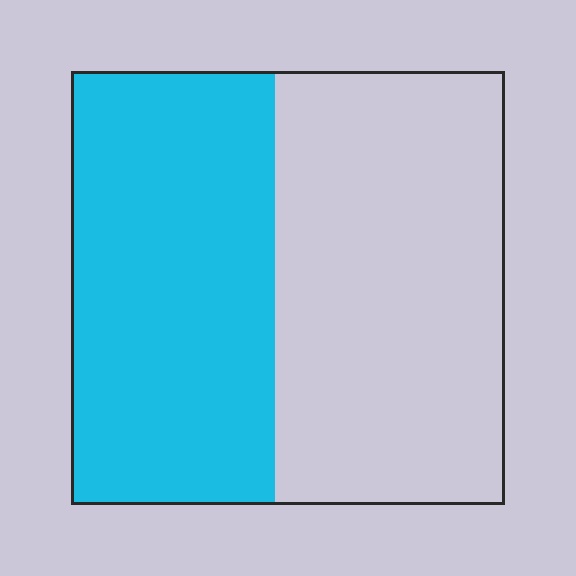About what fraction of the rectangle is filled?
About one half (1/2).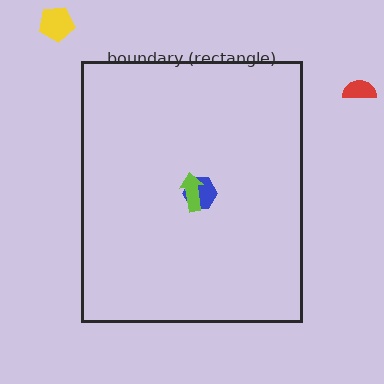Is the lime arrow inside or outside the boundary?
Inside.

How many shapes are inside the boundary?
2 inside, 2 outside.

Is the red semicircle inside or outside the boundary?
Outside.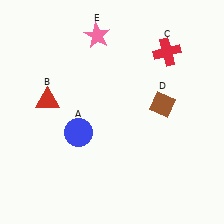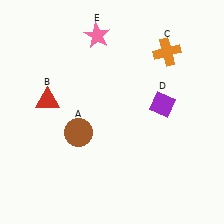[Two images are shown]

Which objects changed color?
A changed from blue to brown. C changed from red to orange. D changed from brown to purple.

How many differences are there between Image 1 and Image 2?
There are 3 differences between the two images.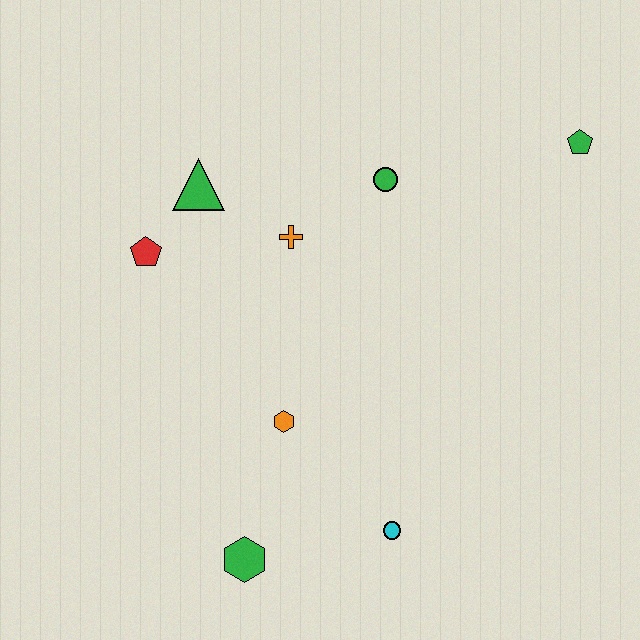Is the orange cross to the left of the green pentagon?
Yes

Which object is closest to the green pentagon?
The green circle is closest to the green pentagon.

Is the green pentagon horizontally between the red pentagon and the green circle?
No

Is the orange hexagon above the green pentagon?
No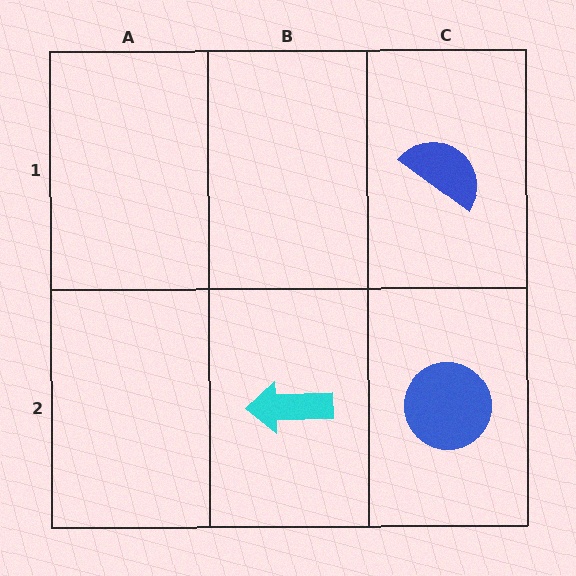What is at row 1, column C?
A blue semicircle.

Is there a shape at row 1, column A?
No, that cell is empty.